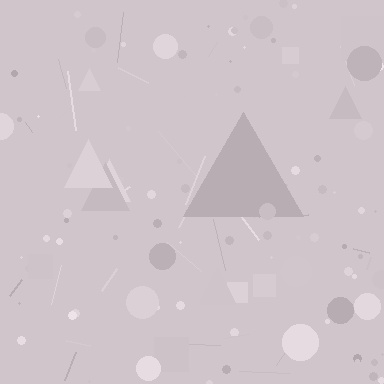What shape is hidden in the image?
A triangle is hidden in the image.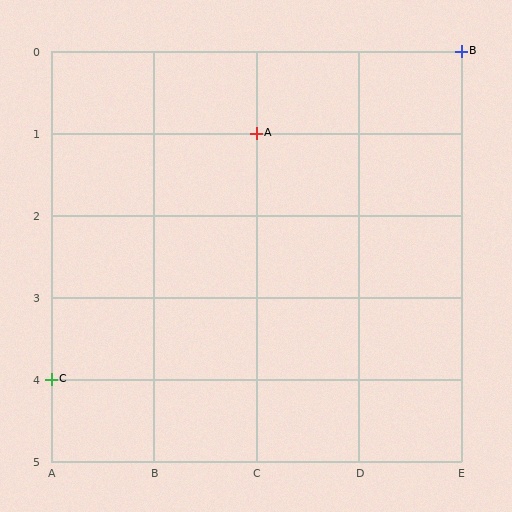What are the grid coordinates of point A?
Point A is at grid coordinates (C, 1).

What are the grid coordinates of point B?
Point B is at grid coordinates (E, 0).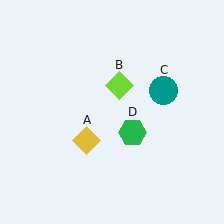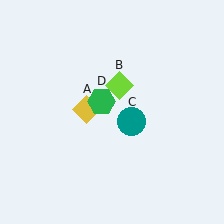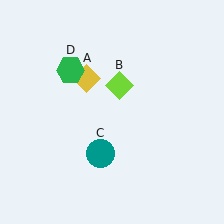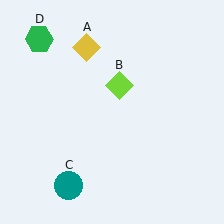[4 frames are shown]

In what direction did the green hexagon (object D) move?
The green hexagon (object D) moved up and to the left.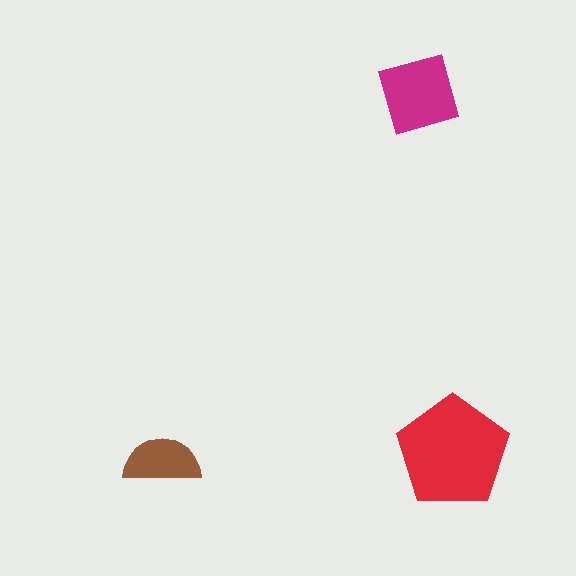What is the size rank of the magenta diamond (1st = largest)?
2nd.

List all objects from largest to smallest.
The red pentagon, the magenta diamond, the brown semicircle.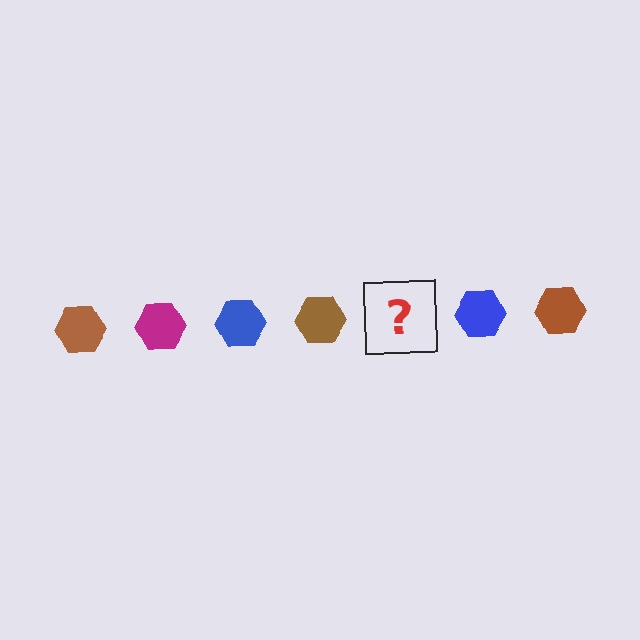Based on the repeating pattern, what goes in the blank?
The blank should be a magenta hexagon.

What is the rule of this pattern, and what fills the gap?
The rule is that the pattern cycles through brown, magenta, blue hexagons. The gap should be filled with a magenta hexagon.